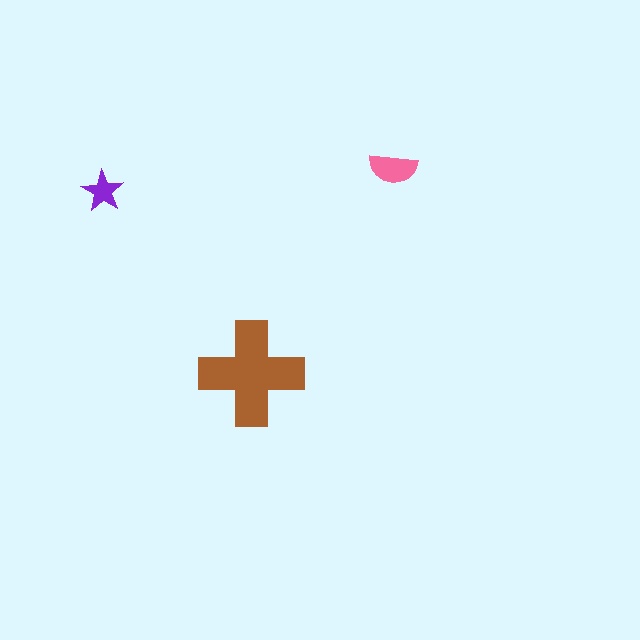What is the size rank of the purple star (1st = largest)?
3rd.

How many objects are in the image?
There are 3 objects in the image.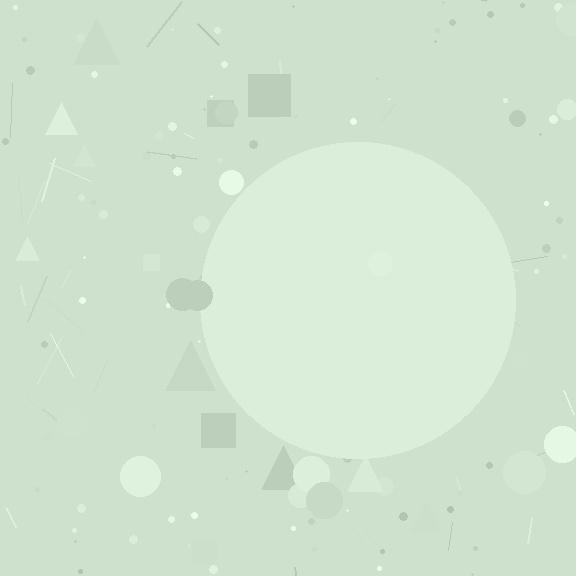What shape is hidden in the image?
A circle is hidden in the image.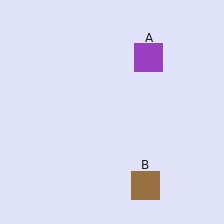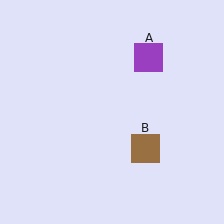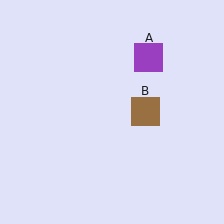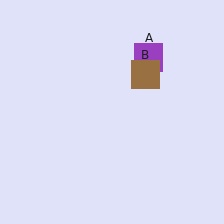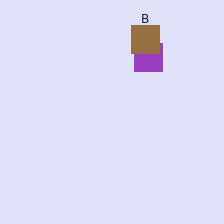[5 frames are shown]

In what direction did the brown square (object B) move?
The brown square (object B) moved up.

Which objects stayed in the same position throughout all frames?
Purple square (object A) remained stationary.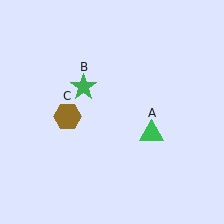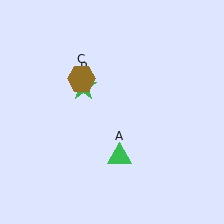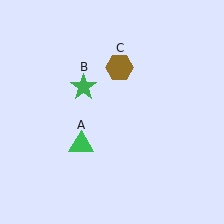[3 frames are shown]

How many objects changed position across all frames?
2 objects changed position: green triangle (object A), brown hexagon (object C).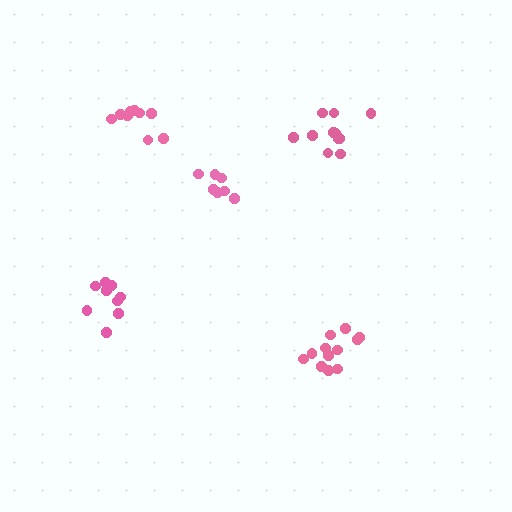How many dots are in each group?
Group 1: 9 dots, Group 2: 12 dots, Group 3: 9 dots, Group 4: 11 dots, Group 5: 7 dots (48 total).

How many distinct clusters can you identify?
There are 5 distinct clusters.